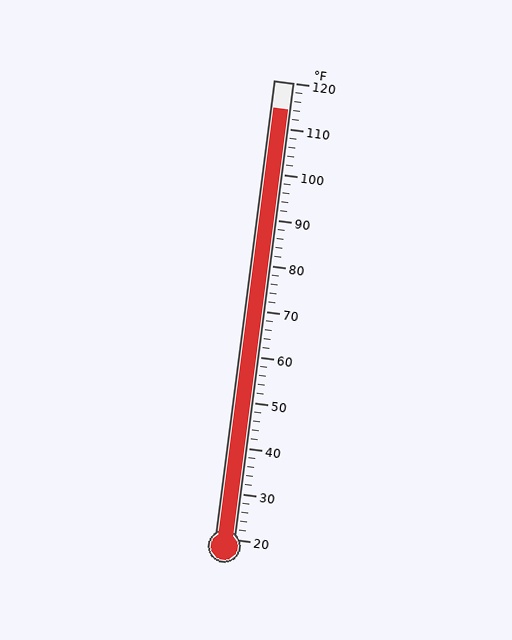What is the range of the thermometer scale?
The thermometer scale ranges from 20°F to 120°F.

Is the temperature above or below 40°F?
The temperature is above 40°F.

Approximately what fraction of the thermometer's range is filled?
The thermometer is filled to approximately 95% of its range.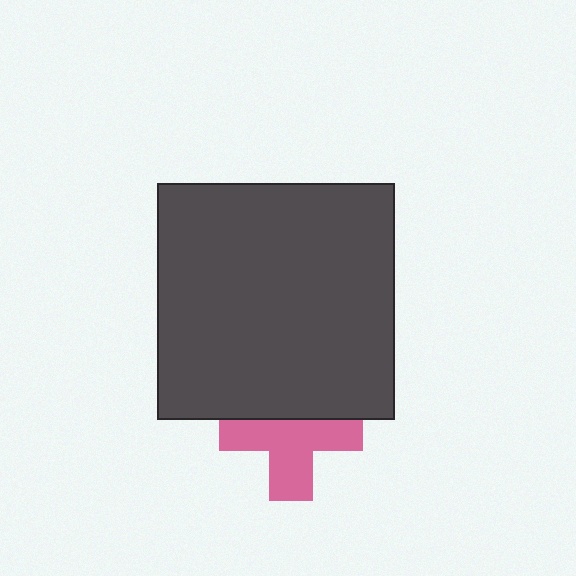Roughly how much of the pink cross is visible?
About half of it is visible (roughly 63%).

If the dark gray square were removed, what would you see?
You would see the complete pink cross.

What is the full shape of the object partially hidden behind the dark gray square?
The partially hidden object is a pink cross.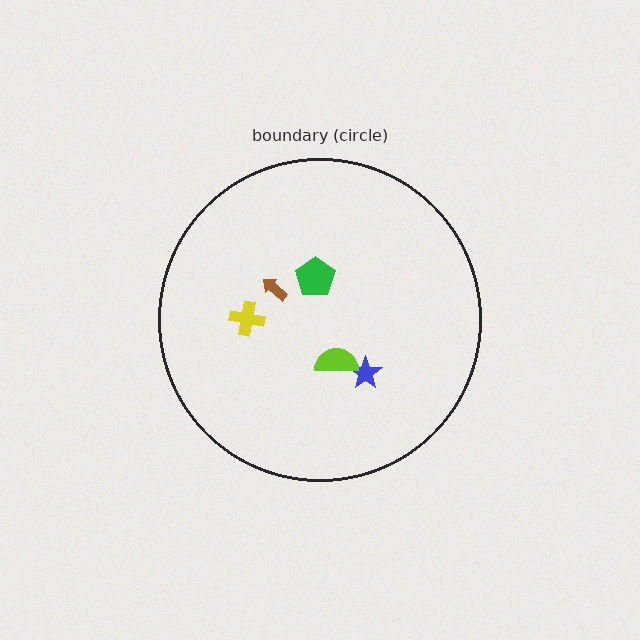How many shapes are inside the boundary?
5 inside, 0 outside.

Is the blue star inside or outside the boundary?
Inside.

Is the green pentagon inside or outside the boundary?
Inside.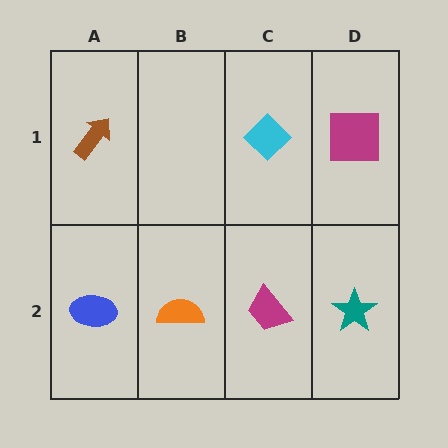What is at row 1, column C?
A cyan diamond.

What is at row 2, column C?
A magenta trapezoid.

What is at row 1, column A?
A brown arrow.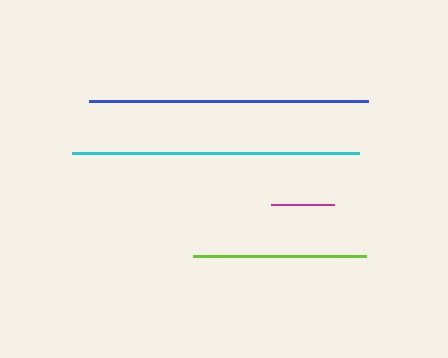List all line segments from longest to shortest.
From longest to shortest: cyan, blue, lime, magenta.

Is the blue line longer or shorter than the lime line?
The blue line is longer than the lime line.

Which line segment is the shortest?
The magenta line is the shortest at approximately 63 pixels.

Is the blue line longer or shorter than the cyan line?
The cyan line is longer than the blue line.